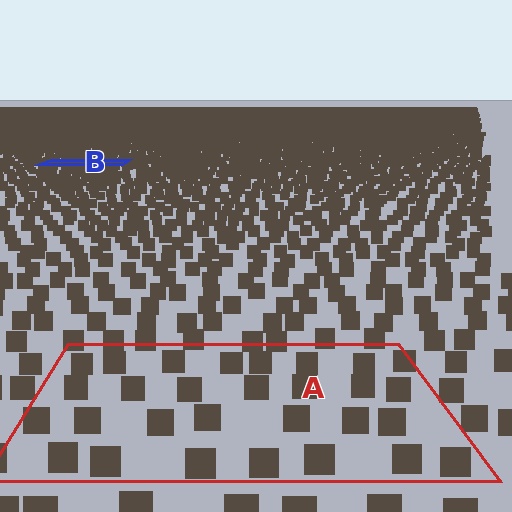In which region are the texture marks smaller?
The texture marks are smaller in region B, because it is farther away.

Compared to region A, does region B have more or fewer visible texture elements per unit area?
Region B has more texture elements per unit area — they are packed more densely because it is farther away.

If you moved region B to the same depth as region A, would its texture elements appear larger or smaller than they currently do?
They would appear larger. At a closer depth, the same texture elements are projected at a bigger on-screen size.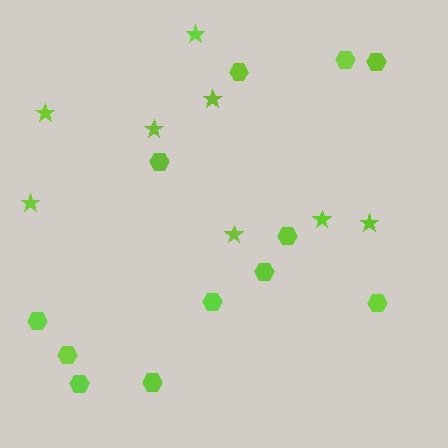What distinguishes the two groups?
There are 2 groups: one group of hexagons (12) and one group of stars (8).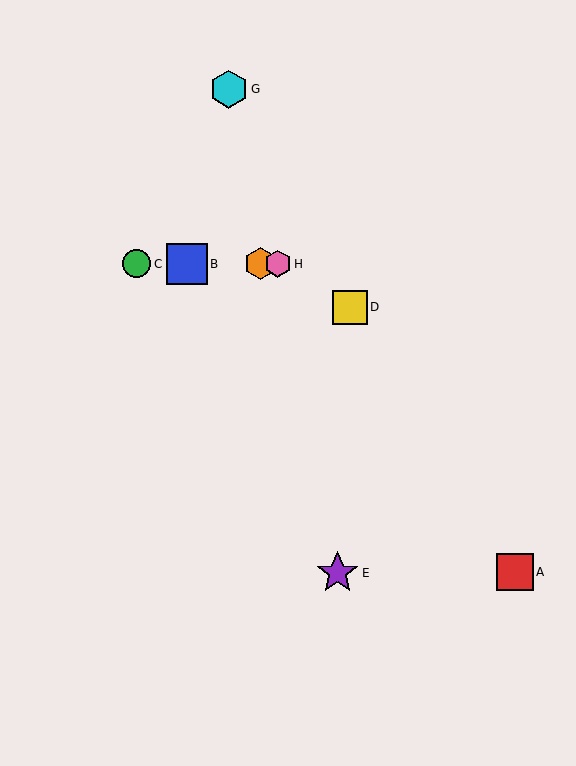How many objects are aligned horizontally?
4 objects (B, C, F, H) are aligned horizontally.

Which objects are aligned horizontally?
Objects B, C, F, H are aligned horizontally.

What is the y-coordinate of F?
Object F is at y≈264.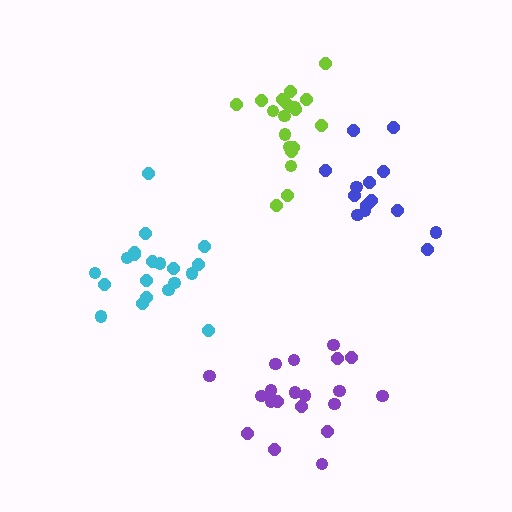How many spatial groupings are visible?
There are 4 spatial groupings.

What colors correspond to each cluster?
The clusters are colored: lime, blue, purple, cyan.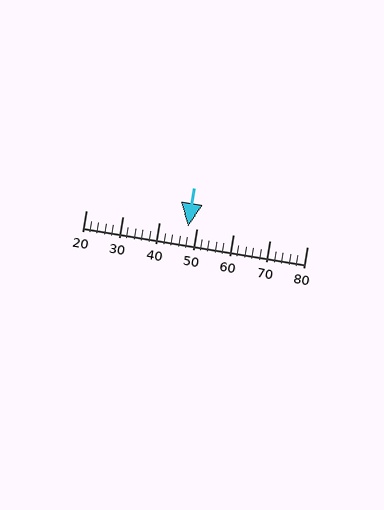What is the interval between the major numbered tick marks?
The major tick marks are spaced 10 units apart.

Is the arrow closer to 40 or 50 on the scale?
The arrow is closer to 50.